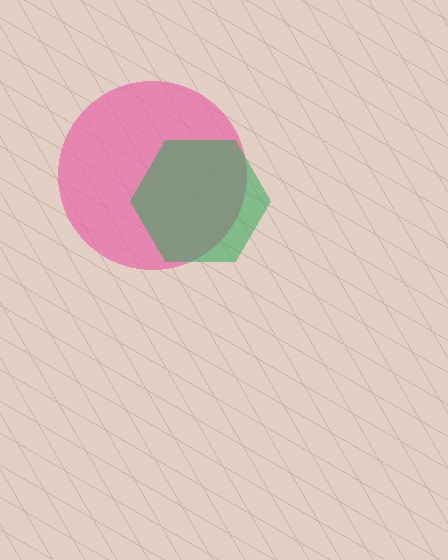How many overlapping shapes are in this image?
There are 2 overlapping shapes in the image.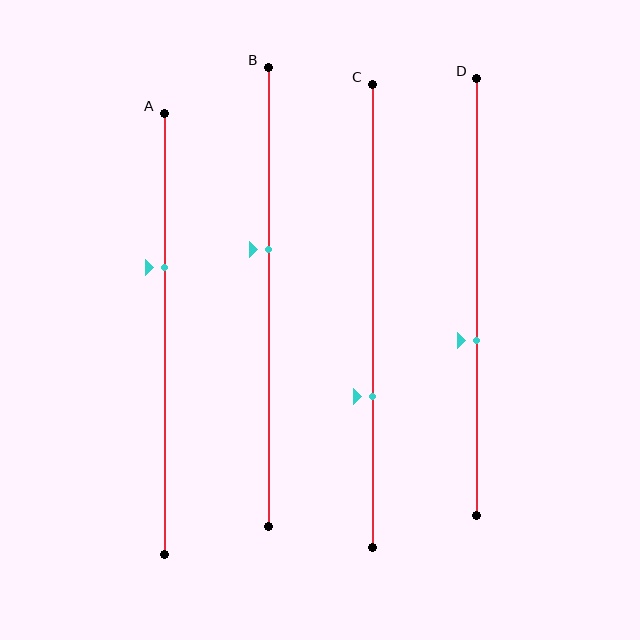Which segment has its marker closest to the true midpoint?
Segment D has its marker closest to the true midpoint.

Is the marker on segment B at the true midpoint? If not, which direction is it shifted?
No, the marker on segment B is shifted upward by about 10% of the segment length.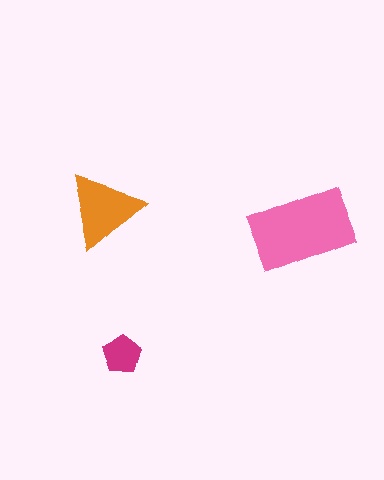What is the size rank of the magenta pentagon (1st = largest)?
3rd.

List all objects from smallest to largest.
The magenta pentagon, the orange triangle, the pink rectangle.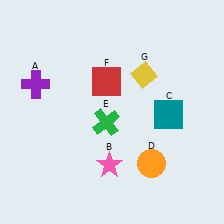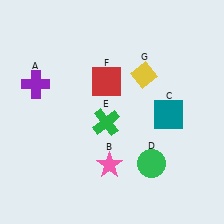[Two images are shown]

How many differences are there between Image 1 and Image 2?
There is 1 difference between the two images.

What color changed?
The circle (D) changed from orange in Image 1 to green in Image 2.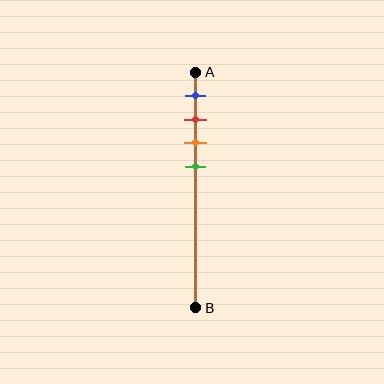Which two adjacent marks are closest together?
The red and orange marks are the closest adjacent pair.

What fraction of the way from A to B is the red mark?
The red mark is approximately 20% (0.2) of the way from A to B.